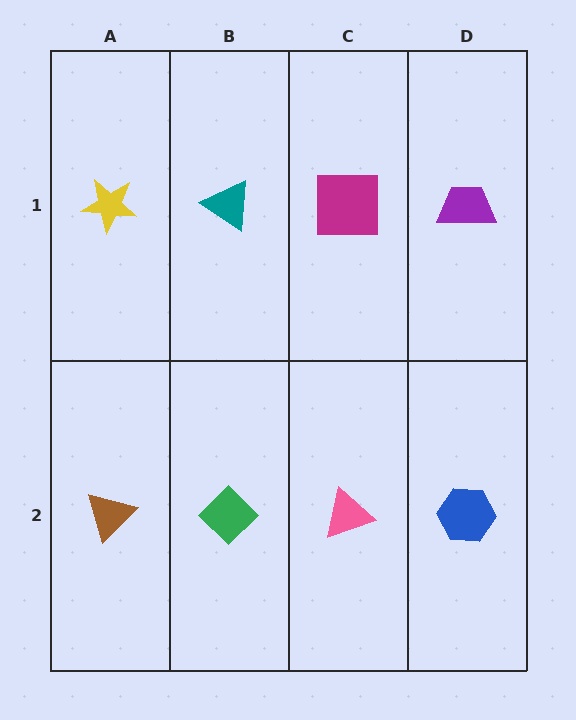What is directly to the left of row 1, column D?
A magenta square.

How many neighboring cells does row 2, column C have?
3.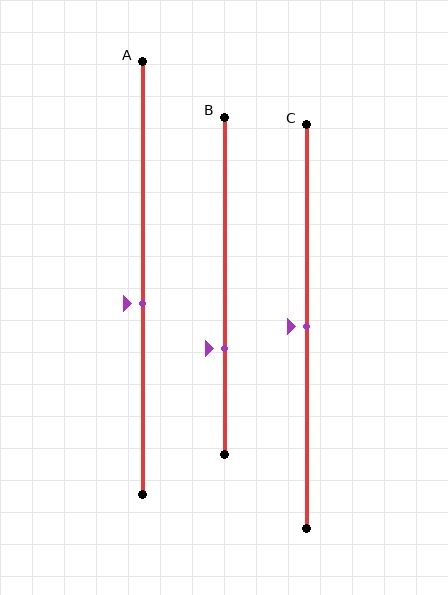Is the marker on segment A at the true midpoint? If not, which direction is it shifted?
No, the marker on segment A is shifted downward by about 6% of the segment length.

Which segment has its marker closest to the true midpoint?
Segment C has its marker closest to the true midpoint.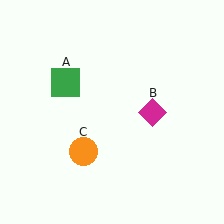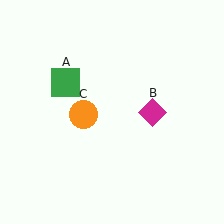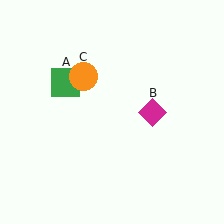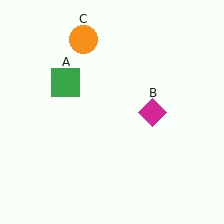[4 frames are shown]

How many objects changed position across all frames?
1 object changed position: orange circle (object C).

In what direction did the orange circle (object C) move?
The orange circle (object C) moved up.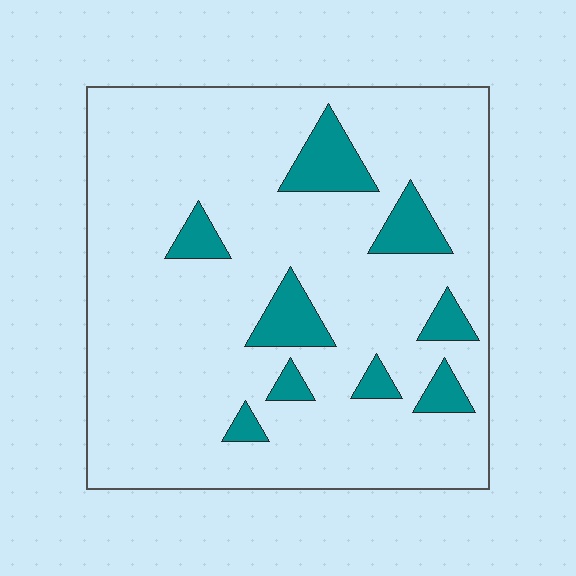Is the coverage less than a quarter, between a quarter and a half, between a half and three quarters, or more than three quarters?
Less than a quarter.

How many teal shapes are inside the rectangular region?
9.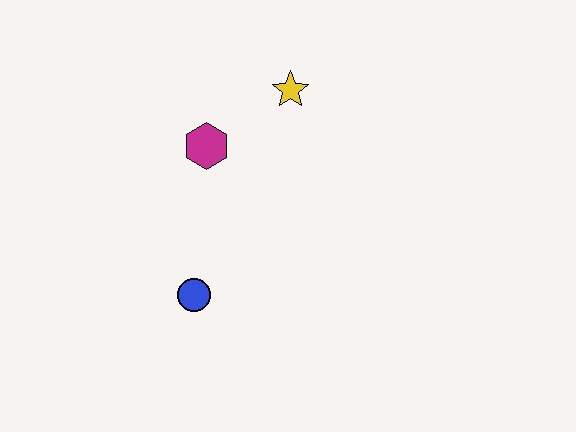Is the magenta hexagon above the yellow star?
No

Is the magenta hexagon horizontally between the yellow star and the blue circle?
Yes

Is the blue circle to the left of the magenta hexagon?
Yes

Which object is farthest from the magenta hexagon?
The blue circle is farthest from the magenta hexagon.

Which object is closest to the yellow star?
The magenta hexagon is closest to the yellow star.